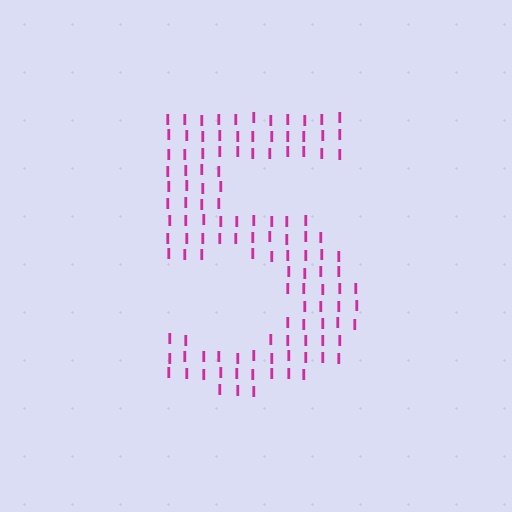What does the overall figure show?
The overall figure shows the digit 5.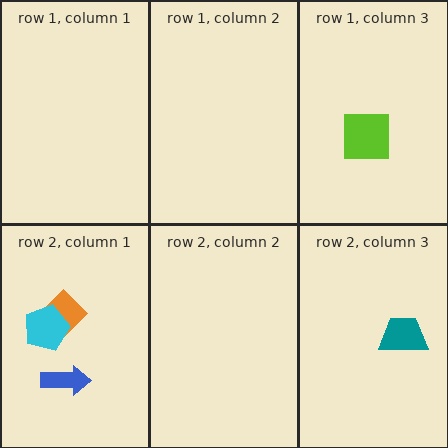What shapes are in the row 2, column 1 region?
The orange diamond, the blue arrow, the cyan pentagon.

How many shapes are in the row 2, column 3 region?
1.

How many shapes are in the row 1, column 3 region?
1.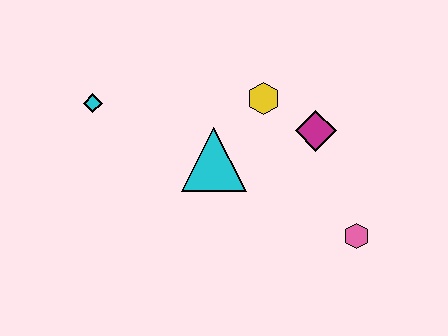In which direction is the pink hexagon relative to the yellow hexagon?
The pink hexagon is below the yellow hexagon.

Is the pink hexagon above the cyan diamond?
No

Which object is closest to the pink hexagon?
The magenta diamond is closest to the pink hexagon.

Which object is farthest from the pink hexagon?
The cyan diamond is farthest from the pink hexagon.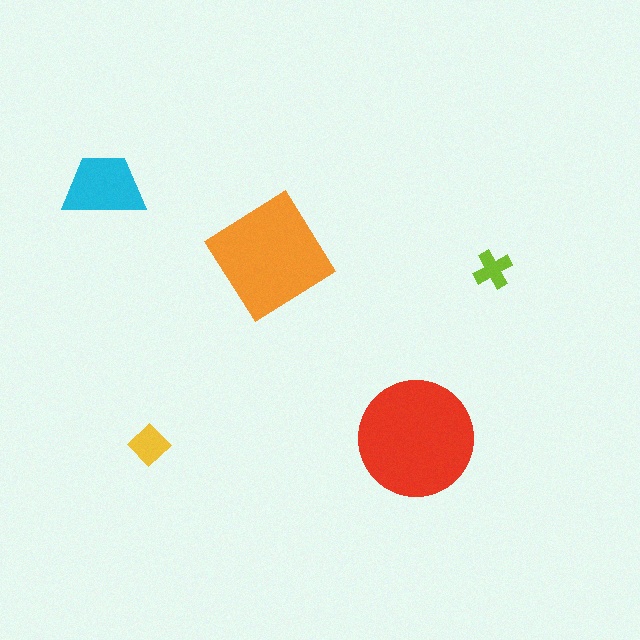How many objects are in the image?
There are 5 objects in the image.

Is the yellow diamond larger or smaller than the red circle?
Smaller.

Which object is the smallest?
The lime cross.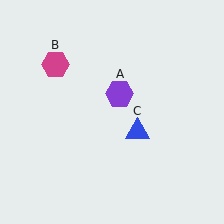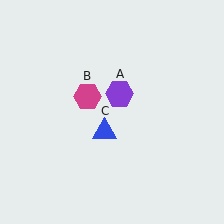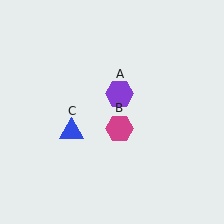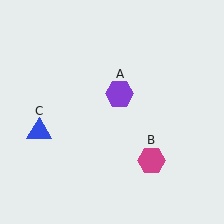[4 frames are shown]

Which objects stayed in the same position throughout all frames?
Purple hexagon (object A) remained stationary.